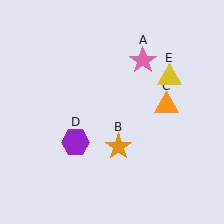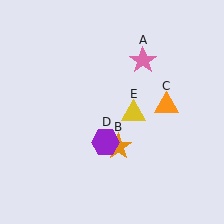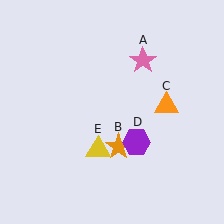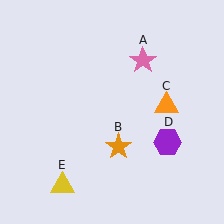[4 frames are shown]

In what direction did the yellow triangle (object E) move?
The yellow triangle (object E) moved down and to the left.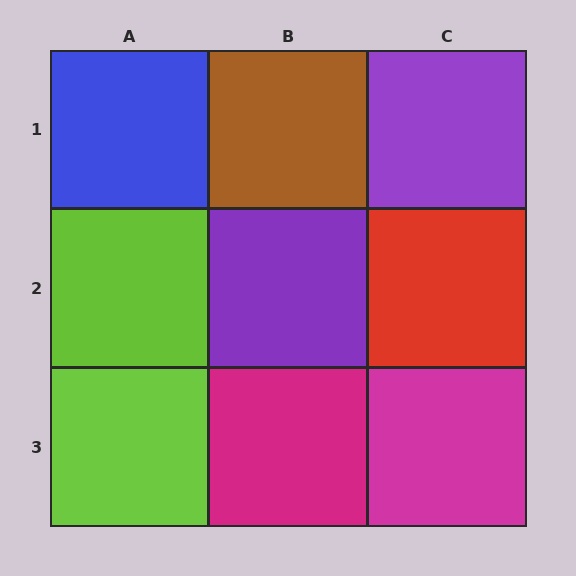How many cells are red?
1 cell is red.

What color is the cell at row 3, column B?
Magenta.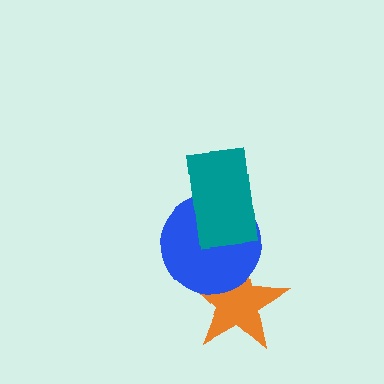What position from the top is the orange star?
The orange star is 3rd from the top.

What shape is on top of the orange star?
The blue circle is on top of the orange star.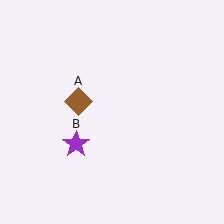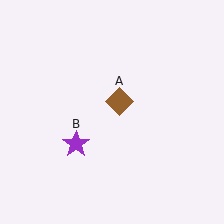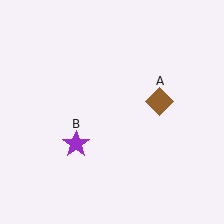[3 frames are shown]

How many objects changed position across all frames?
1 object changed position: brown diamond (object A).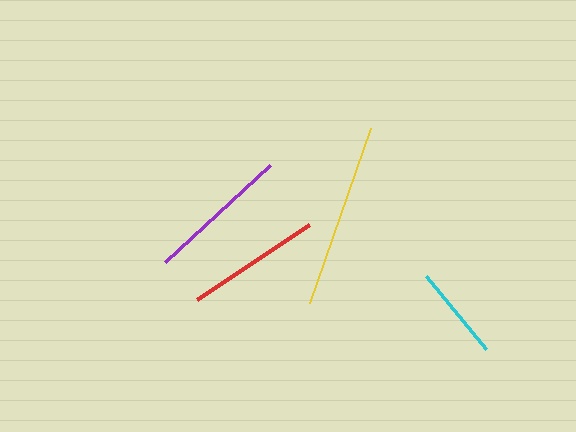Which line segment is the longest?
The yellow line is the longest at approximately 185 pixels.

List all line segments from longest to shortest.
From longest to shortest: yellow, purple, red, cyan.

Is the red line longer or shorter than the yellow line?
The yellow line is longer than the red line.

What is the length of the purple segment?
The purple segment is approximately 143 pixels long.